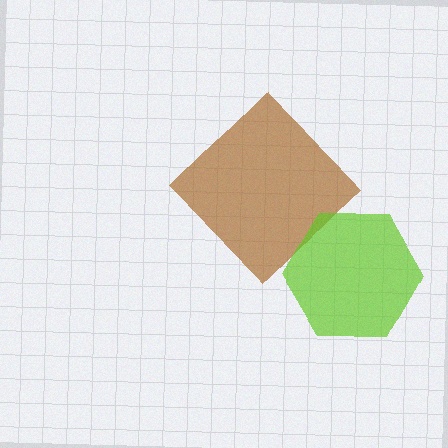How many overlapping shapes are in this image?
There are 2 overlapping shapes in the image.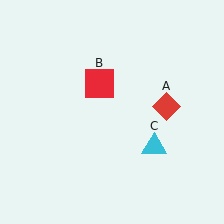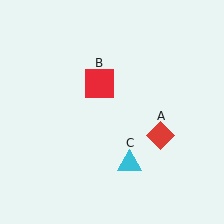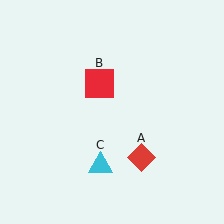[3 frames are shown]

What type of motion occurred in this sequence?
The red diamond (object A), cyan triangle (object C) rotated clockwise around the center of the scene.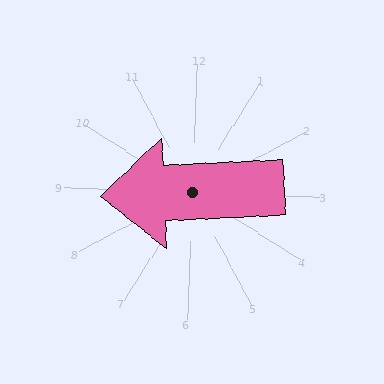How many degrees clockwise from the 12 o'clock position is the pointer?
Approximately 265 degrees.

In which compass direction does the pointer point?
West.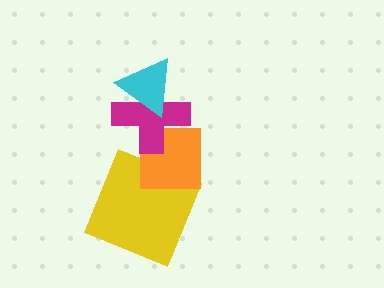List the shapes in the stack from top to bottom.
From top to bottom: the cyan triangle, the magenta cross, the orange square, the yellow square.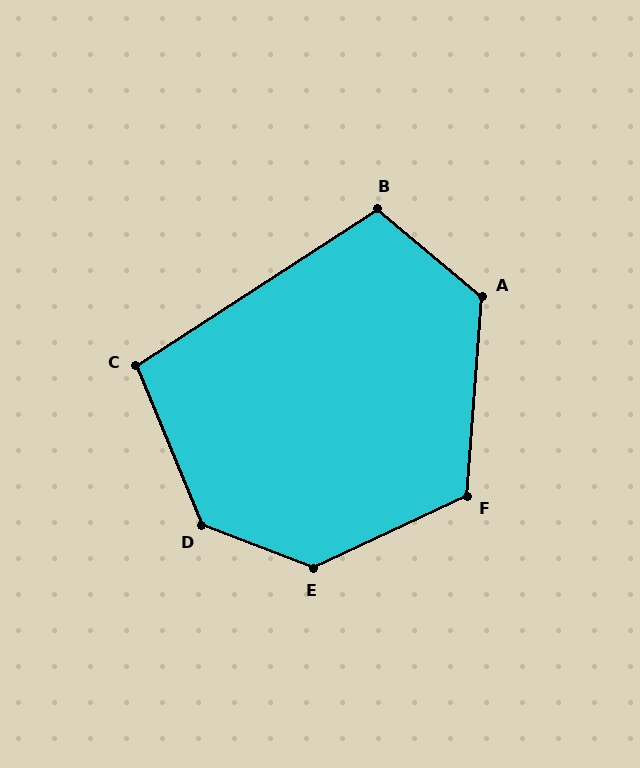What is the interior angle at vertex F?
Approximately 120 degrees (obtuse).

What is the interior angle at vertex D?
Approximately 133 degrees (obtuse).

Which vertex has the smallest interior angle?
C, at approximately 101 degrees.